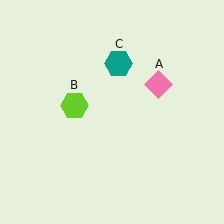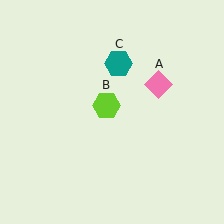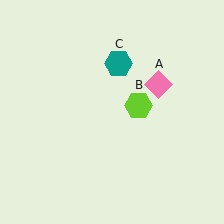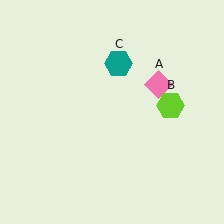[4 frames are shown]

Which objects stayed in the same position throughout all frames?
Pink diamond (object A) and teal hexagon (object C) remained stationary.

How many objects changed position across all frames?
1 object changed position: lime hexagon (object B).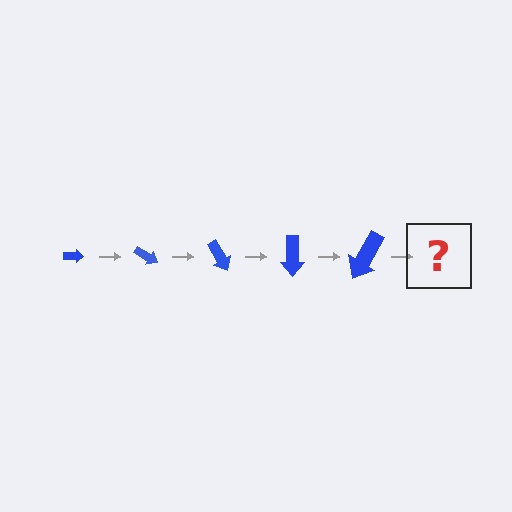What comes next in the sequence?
The next element should be an arrow, larger than the previous one and rotated 150 degrees from the start.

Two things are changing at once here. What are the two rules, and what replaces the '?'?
The two rules are that the arrow grows larger each step and it rotates 30 degrees each step. The '?' should be an arrow, larger than the previous one and rotated 150 degrees from the start.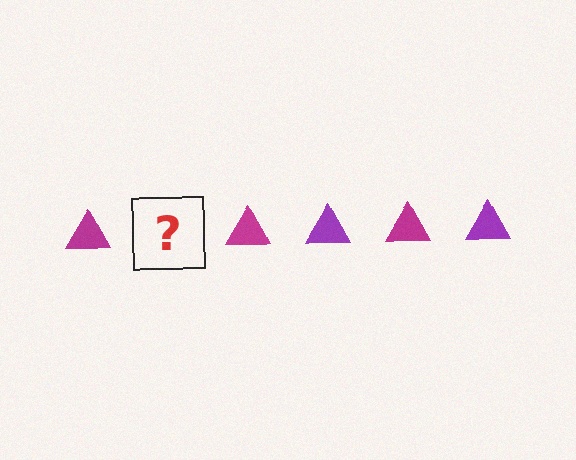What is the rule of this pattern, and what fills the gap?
The rule is that the pattern cycles through magenta, purple triangles. The gap should be filled with a purple triangle.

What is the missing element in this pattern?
The missing element is a purple triangle.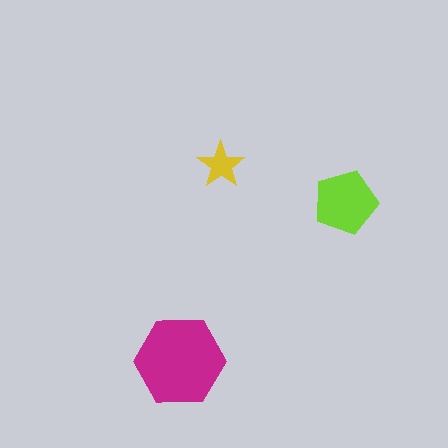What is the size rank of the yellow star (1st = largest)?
3rd.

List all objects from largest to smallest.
The magenta hexagon, the lime pentagon, the yellow star.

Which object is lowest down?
The magenta hexagon is bottommost.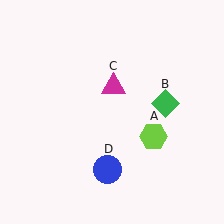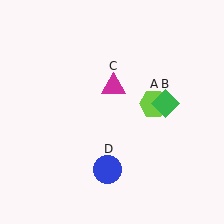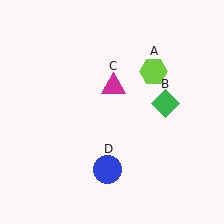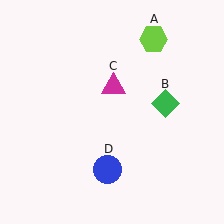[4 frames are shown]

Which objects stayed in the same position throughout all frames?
Green diamond (object B) and magenta triangle (object C) and blue circle (object D) remained stationary.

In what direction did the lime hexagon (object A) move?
The lime hexagon (object A) moved up.